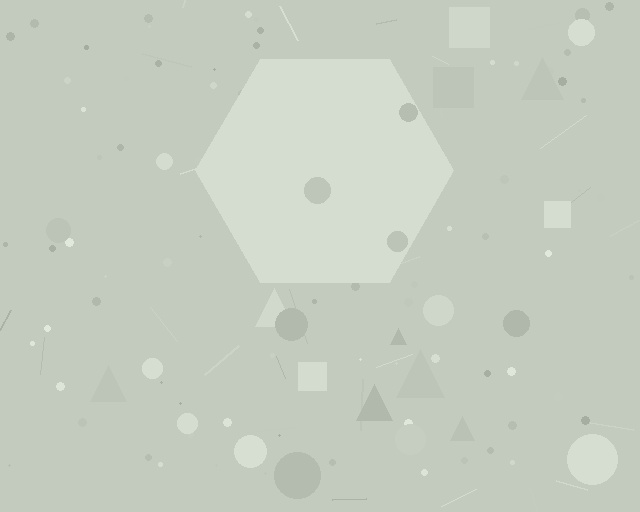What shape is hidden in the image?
A hexagon is hidden in the image.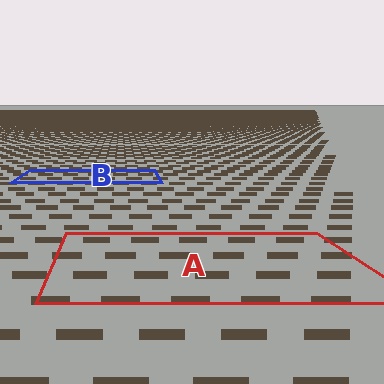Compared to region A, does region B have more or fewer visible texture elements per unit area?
Region B has more texture elements per unit area — they are packed more densely because it is farther away.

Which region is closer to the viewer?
Region A is closer. The texture elements there are larger and more spread out.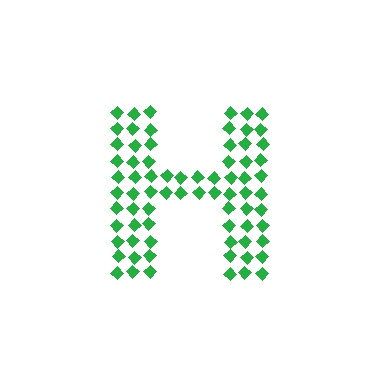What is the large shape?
The large shape is the letter H.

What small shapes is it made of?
It is made of small diamonds.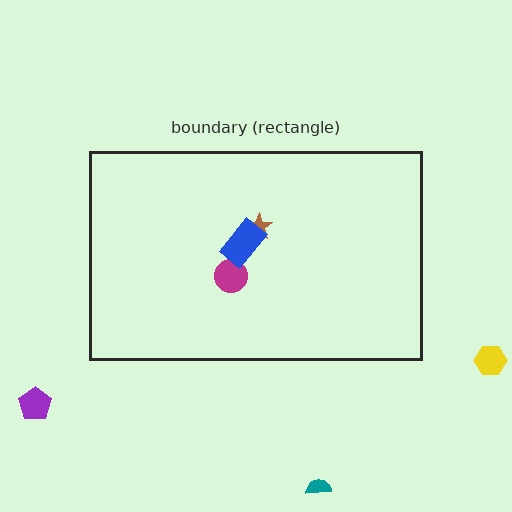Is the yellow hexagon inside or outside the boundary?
Outside.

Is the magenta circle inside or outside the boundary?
Inside.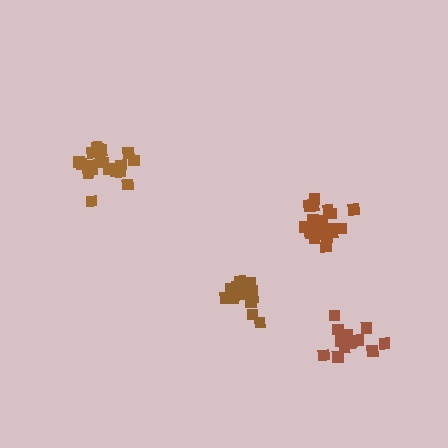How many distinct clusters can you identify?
There are 4 distinct clusters.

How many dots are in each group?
Group 1: 14 dots, Group 2: 14 dots, Group 3: 20 dots, Group 4: 20 dots (68 total).